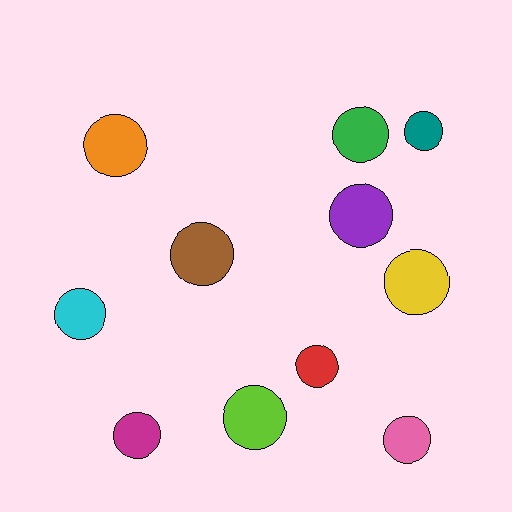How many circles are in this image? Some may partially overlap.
There are 11 circles.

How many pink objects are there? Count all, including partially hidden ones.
There is 1 pink object.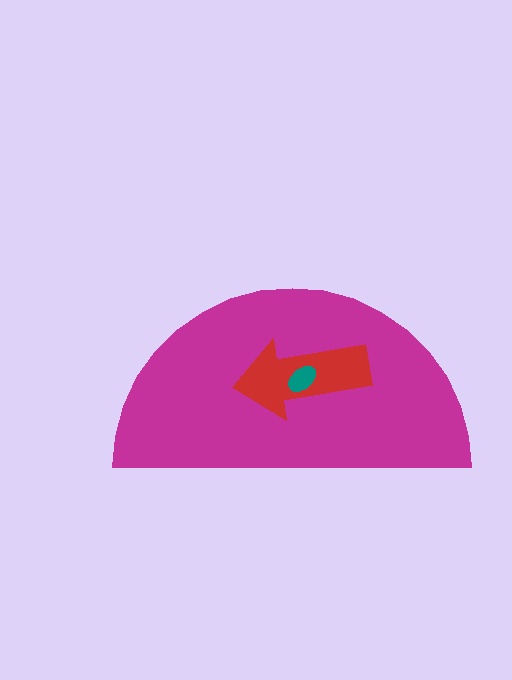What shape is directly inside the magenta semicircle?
The red arrow.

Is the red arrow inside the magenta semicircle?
Yes.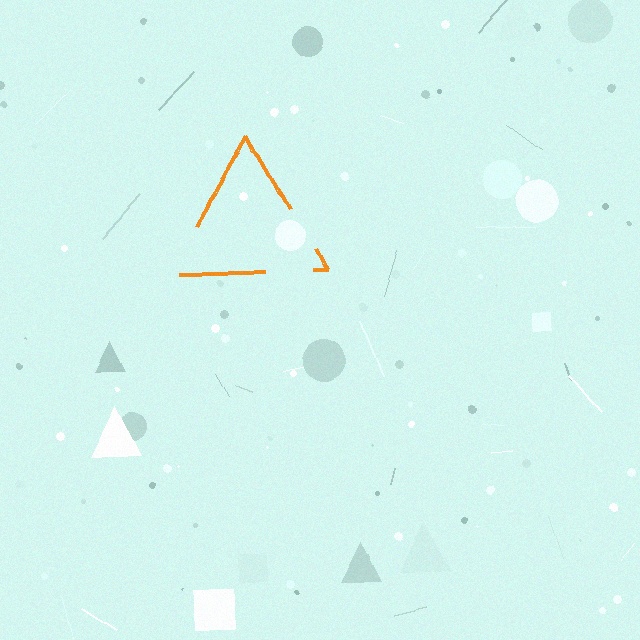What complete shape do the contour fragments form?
The contour fragments form a triangle.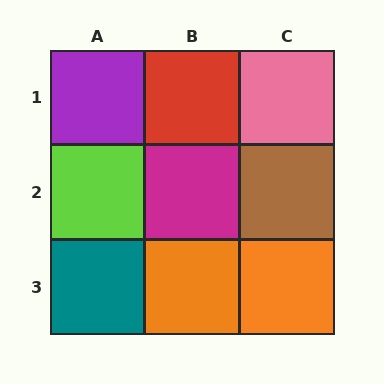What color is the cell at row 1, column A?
Purple.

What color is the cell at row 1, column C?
Pink.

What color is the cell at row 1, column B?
Red.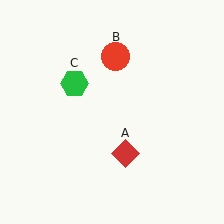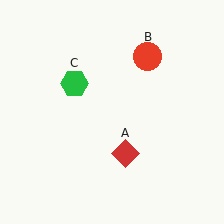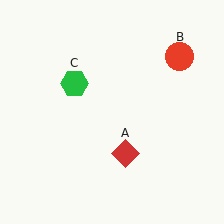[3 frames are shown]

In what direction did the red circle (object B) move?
The red circle (object B) moved right.